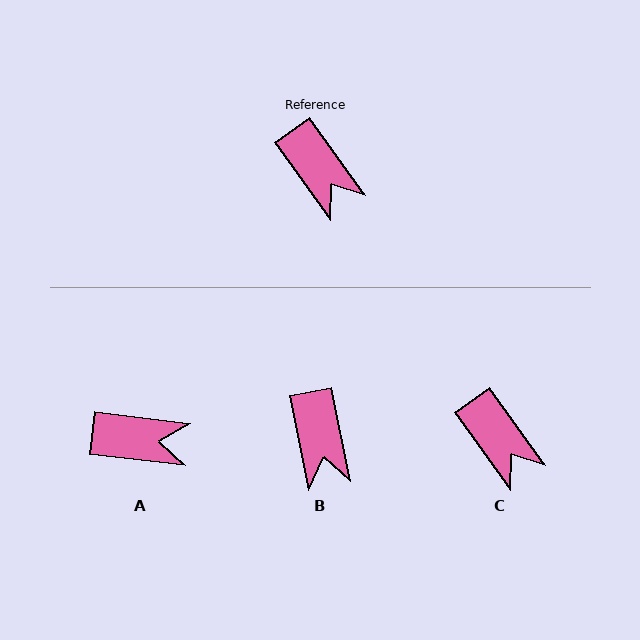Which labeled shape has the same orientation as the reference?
C.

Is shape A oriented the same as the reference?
No, it is off by about 48 degrees.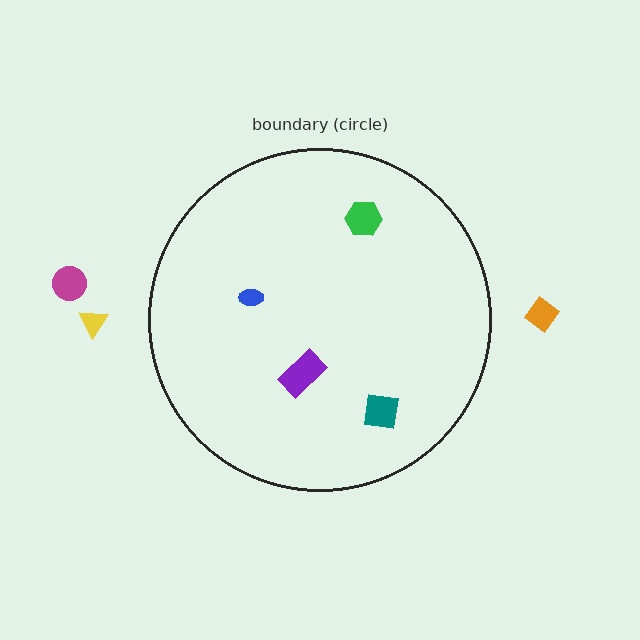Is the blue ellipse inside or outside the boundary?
Inside.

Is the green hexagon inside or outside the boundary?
Inside.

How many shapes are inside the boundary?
4 inside, 3 outside.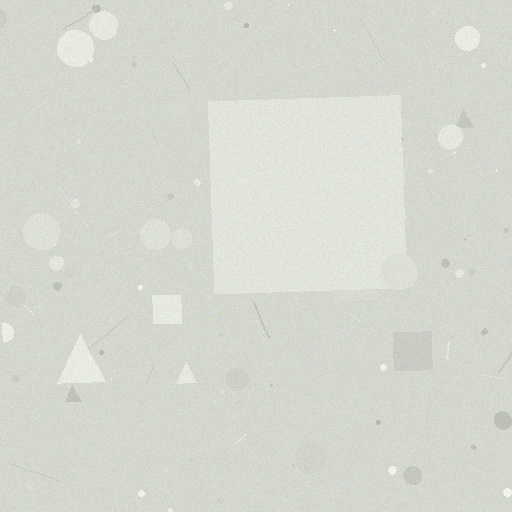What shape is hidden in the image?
A square is hidden in the image.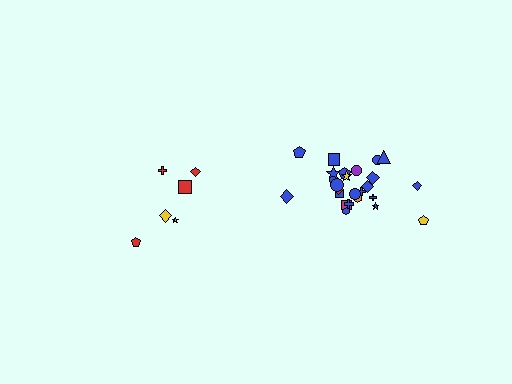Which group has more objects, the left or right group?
The right group.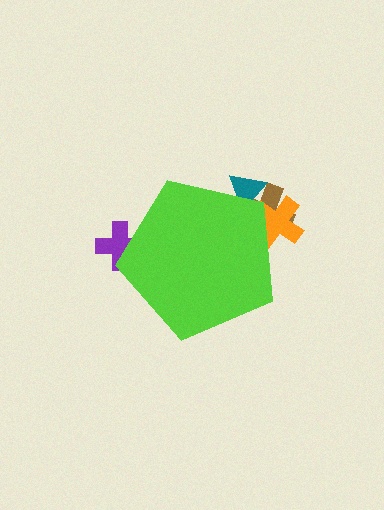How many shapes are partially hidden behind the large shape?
4 shapes are partially hidden.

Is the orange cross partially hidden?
Yes, the orange cross is partially hidden behind the lime pentagon.